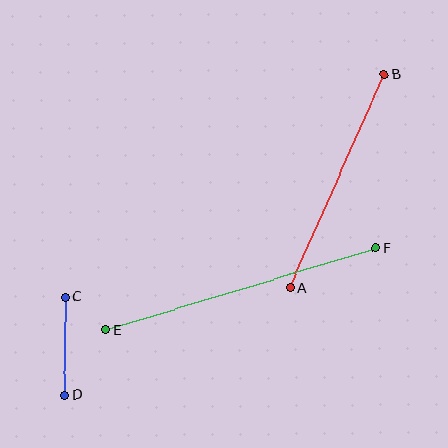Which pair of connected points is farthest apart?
Points E and F are farthest apart.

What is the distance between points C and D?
The distance is approximately 98 pixels.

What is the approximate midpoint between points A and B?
The midpoint is at approximately (337, 181) pixels.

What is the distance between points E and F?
The distance is approximately 282 pixels.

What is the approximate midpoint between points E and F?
The midpoint is at approximately (241, 289) pixels.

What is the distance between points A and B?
The distance is approximately 233 pixels.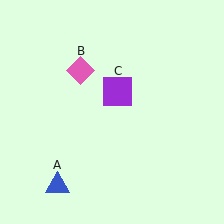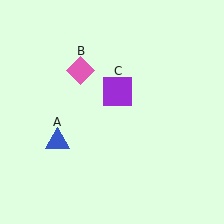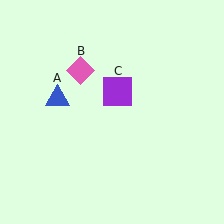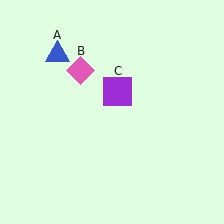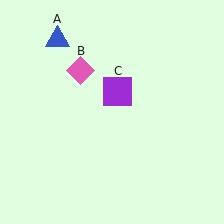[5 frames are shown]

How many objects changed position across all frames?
1 object changed position: blue triangle (object A).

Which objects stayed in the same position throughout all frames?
Pink diamond (object B) and purple square (object C) remained stationary.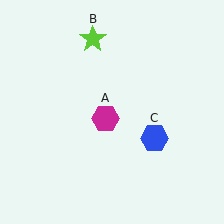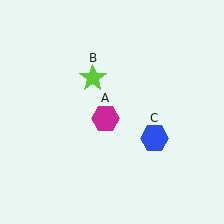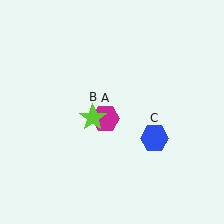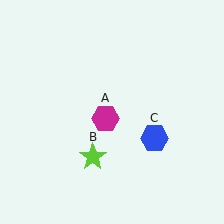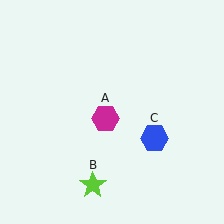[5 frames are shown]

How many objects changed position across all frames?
1 object changed position: lime star (object B).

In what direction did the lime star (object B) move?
The lime star (object B) moved down.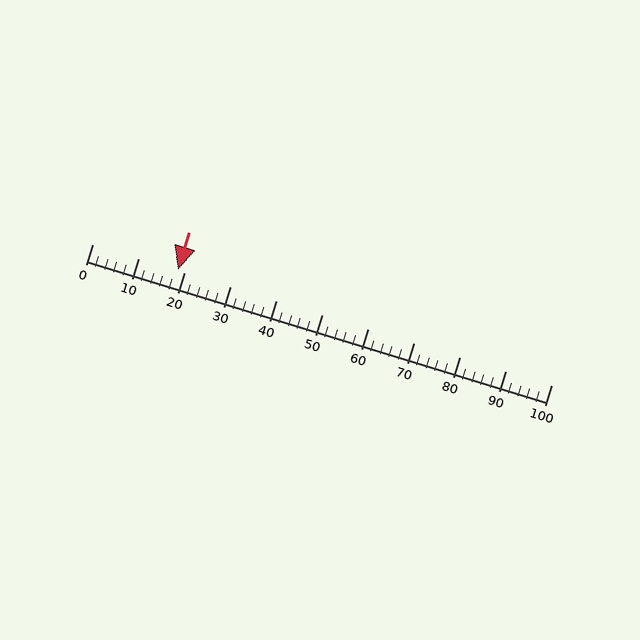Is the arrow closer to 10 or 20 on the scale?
The arrow is closer to 20.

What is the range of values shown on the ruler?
The ruler shows values from 0 to 100.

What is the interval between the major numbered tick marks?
The major tick marks are spaced 10 units apart.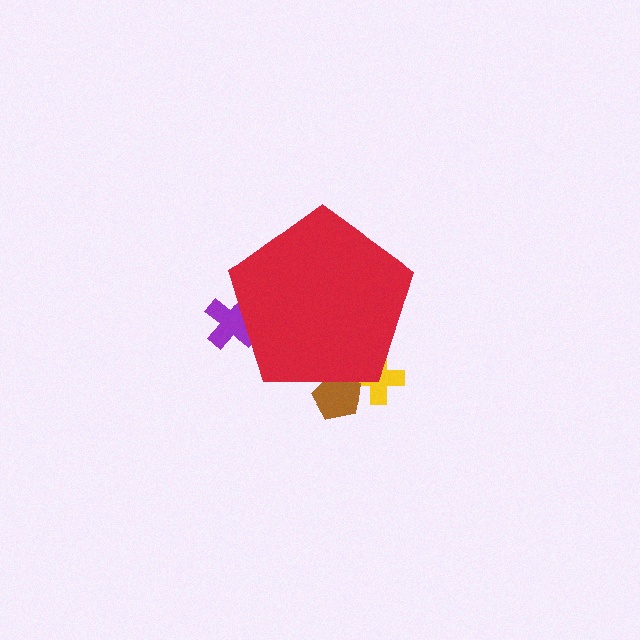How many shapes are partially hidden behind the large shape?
3 shapes are partially hidden.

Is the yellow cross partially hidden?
Yes, the yellow cross is partially hidden behind the red pentagon.